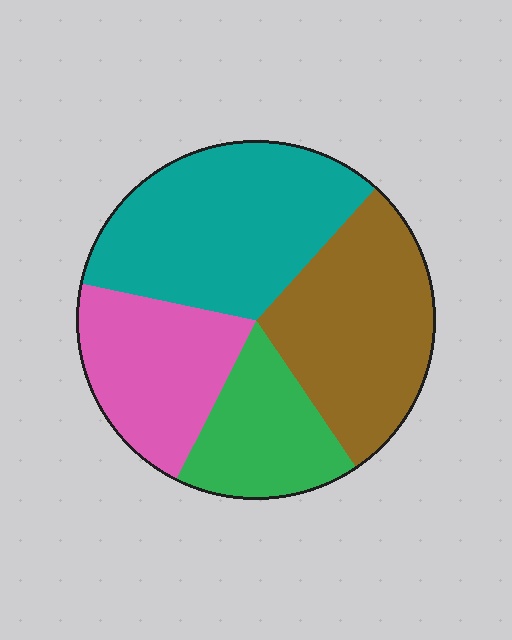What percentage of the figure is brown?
Brown takes up about one quarter (1/4) of the figure.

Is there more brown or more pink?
Brown.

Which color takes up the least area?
Green, at roughly 15%.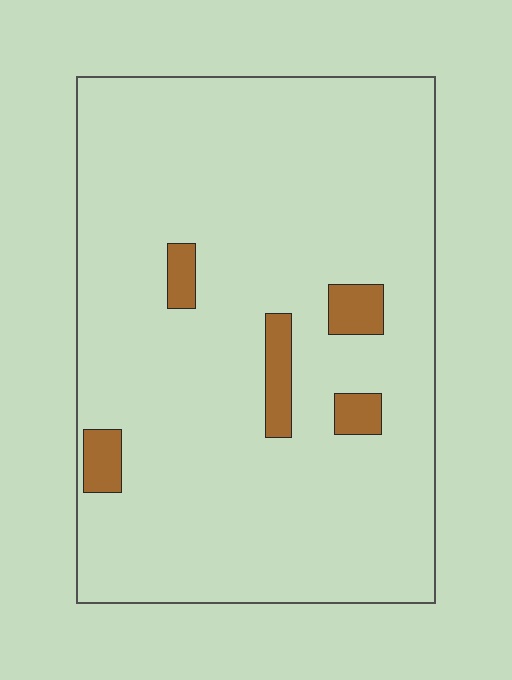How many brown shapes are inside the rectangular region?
5.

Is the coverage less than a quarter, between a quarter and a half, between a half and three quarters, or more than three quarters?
Less than a quarter.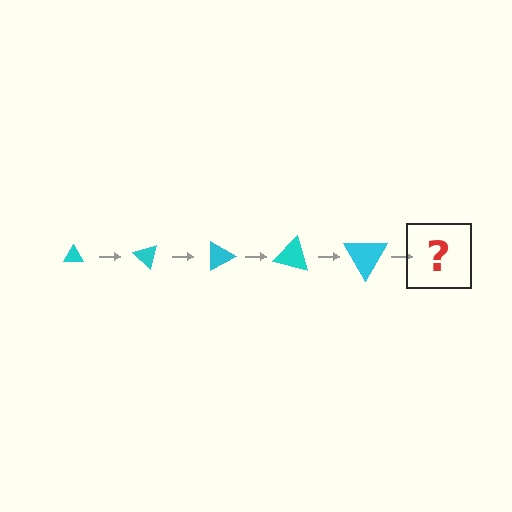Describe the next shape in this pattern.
It should be a triangle, larger than the previous one and rotated 225 degrees from the start.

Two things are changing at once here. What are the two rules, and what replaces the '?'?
The two rules are that the triangle grows larger each step and it rotates 45 degrees each step. The '?' should be a triangle, larger than the previous one and rotated 225 degrees from the start.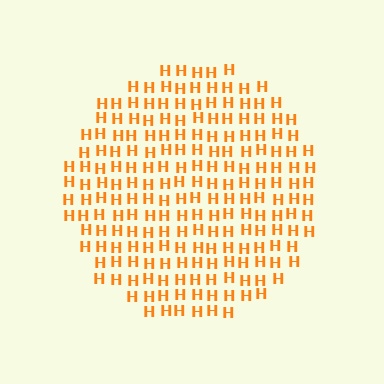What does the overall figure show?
The overall figure shows a circle.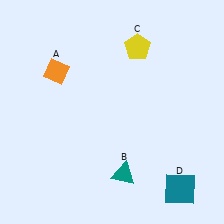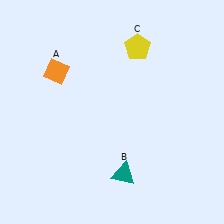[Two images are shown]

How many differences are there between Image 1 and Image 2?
There is 1 difference between the two images.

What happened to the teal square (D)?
The teal square (D) was removed in Image 2. It was in the bottom-right area of Image 1.